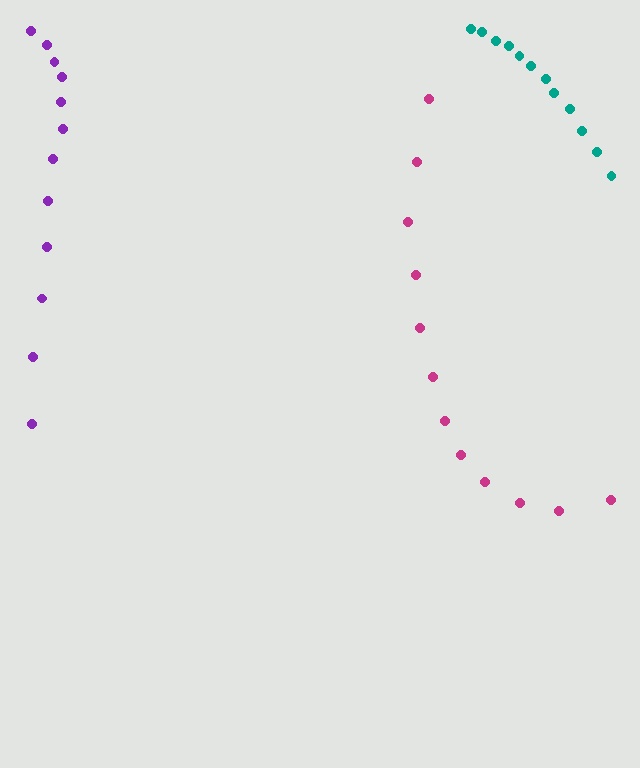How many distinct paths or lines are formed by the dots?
There are 3 distinct paths.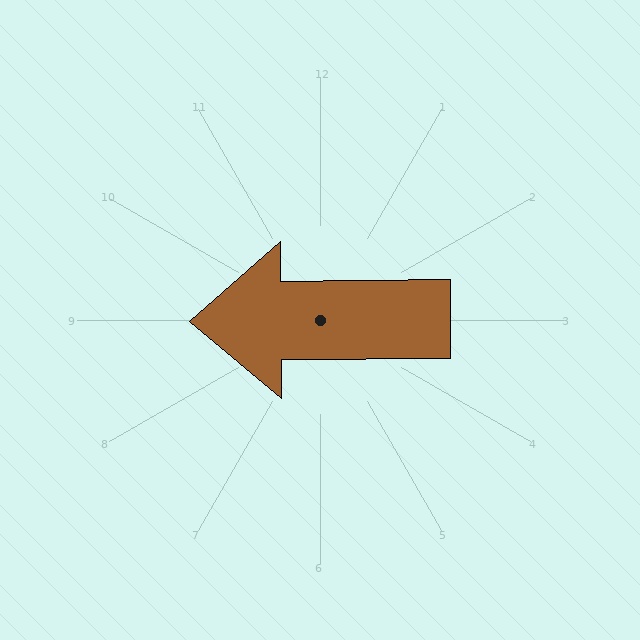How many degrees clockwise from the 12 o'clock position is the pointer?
Approximately 270 degrees.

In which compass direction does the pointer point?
West.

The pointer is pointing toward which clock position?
Roughly 9 o'clock.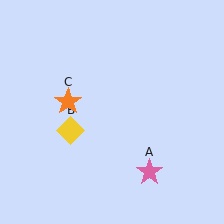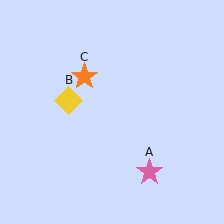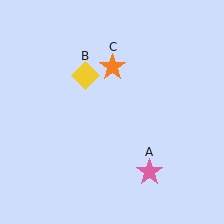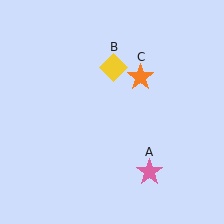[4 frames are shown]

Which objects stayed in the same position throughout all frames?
Pink star (object A) remained stationary.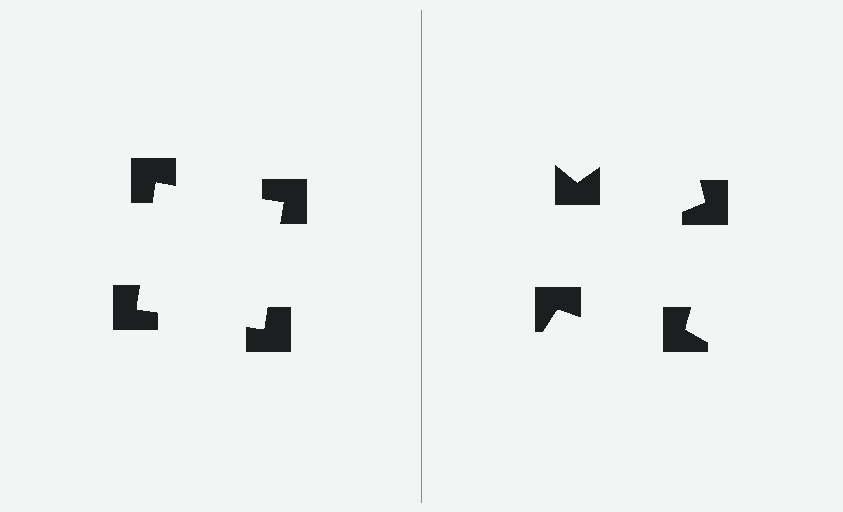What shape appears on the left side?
An illusory square.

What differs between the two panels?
The notched squares are positioned identically on both sides; only the wedge orientations differ. On the left they align to a square; on the right they are misaligned.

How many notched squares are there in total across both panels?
8 — 4 on each side.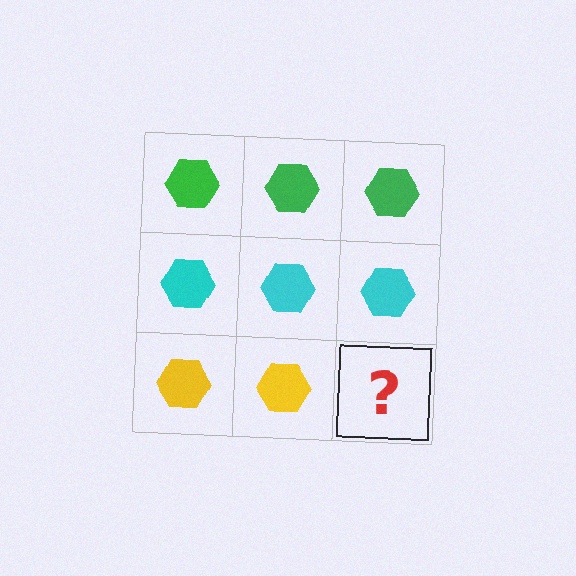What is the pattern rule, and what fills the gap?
The rule is that each row has a consistent color. The gap should be filled with a yellow hexagon.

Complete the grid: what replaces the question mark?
The question mark should be replaced with a yellow hexagon.